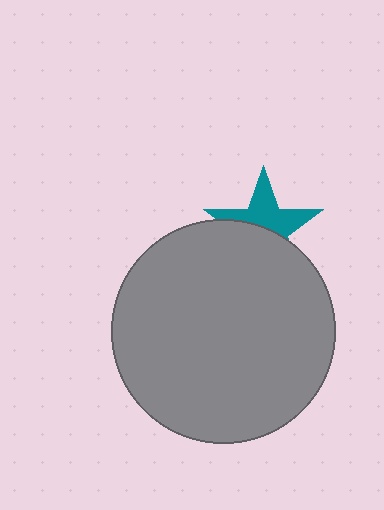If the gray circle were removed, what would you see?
You would see the complete teal star.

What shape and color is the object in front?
The object in front is a gray circle.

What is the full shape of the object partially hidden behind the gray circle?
The partially hidden object is a teal star.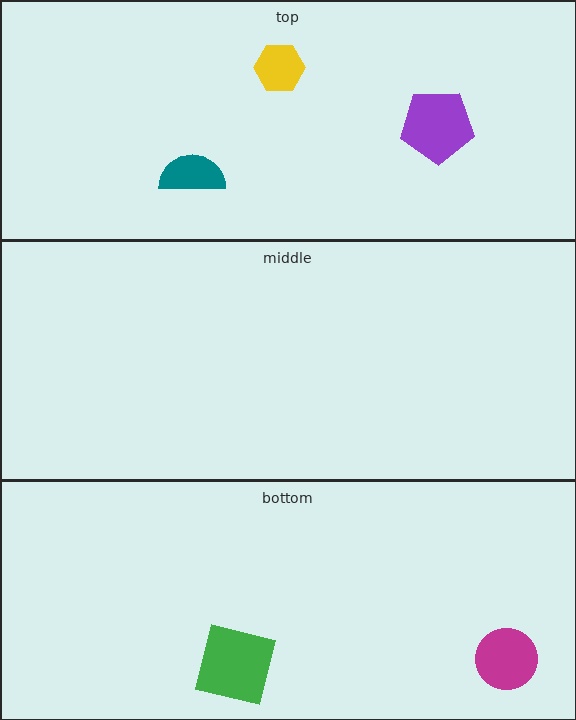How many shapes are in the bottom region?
2.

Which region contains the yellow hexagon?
The top region.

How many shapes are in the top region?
3.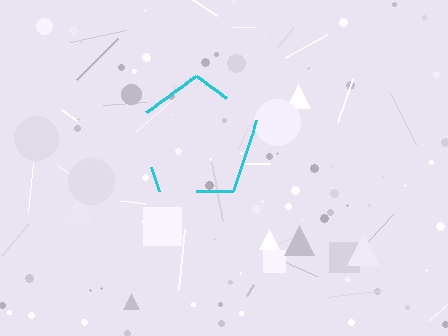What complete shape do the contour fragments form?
The contour fragments form a pentagon.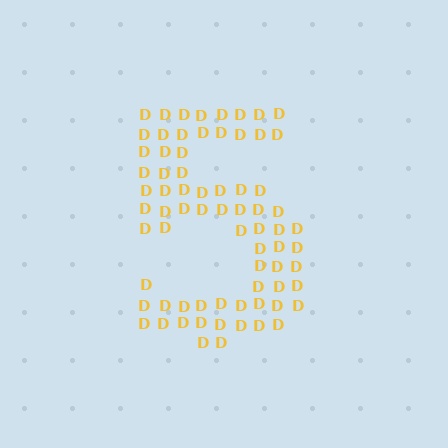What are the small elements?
The small elements are letter D's.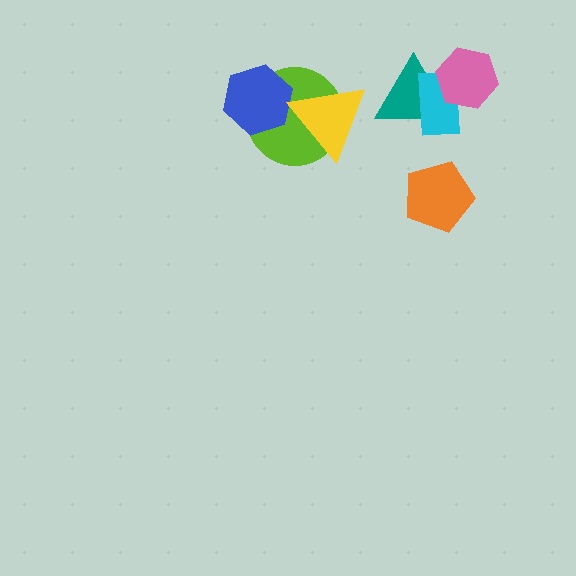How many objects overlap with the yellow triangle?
1 object overlaps with the yellow triangle.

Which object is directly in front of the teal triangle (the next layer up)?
The cyan rectangle is directly in front of the teal triangle.